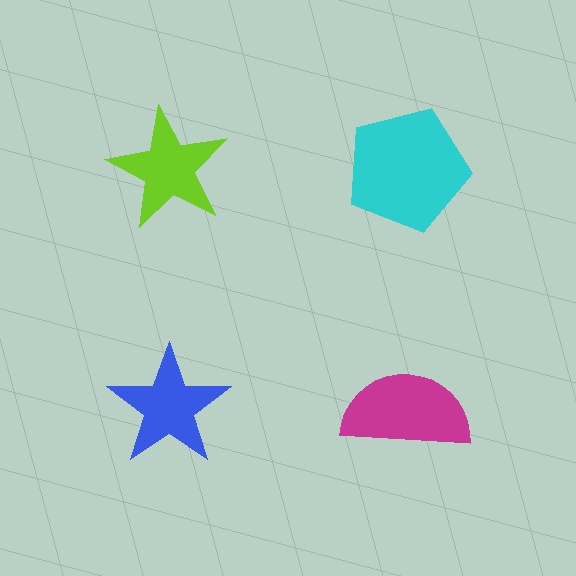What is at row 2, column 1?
A blue star.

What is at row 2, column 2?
A magenta semicircle.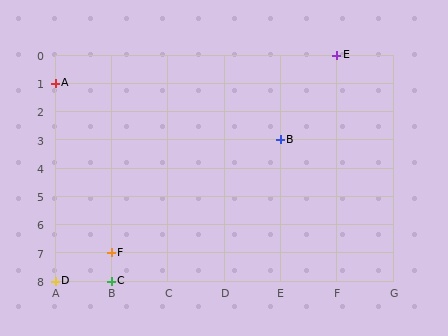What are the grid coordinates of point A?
Point A is at grid coordinates (A, 1).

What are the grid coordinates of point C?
Point C is at grid coordinates (B, 8).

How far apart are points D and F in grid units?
Points D and F are 1 column and 1 row apart (about 1.4 grid units diagonally).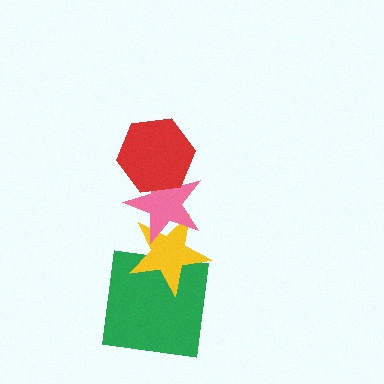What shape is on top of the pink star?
The red hexagon is on top of the pink star.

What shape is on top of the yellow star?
The pink star is on top of the yellow star.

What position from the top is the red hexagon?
The red hexagon is 1st from the top.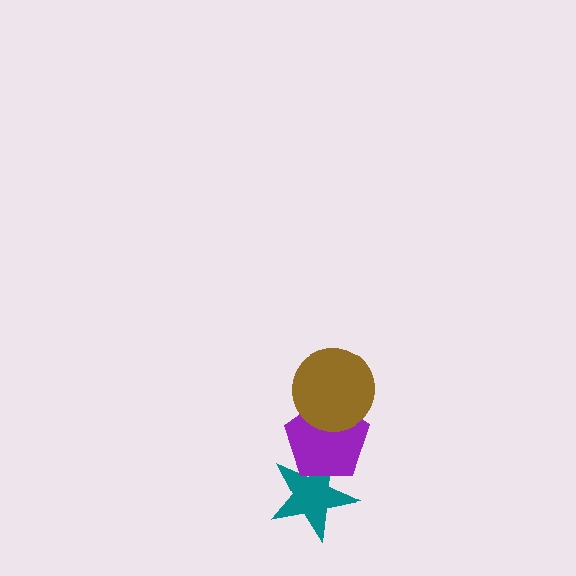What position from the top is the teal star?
The teal star is 3rd from the top.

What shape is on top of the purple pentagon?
The brown circle is on top of the purple pentagon.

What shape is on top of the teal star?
The purple pentagon is on top of the teal star.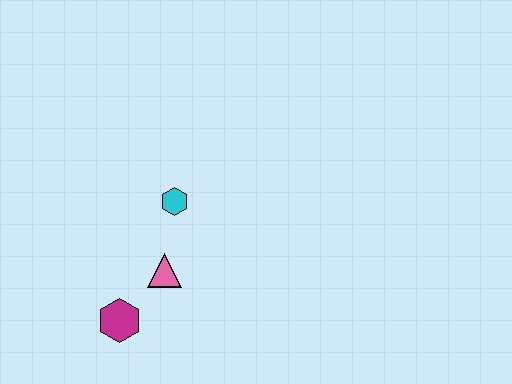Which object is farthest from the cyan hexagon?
The magenta hexagon is farthest from the cyan hexagon.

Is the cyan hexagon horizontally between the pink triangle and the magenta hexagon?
No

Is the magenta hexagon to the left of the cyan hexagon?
Yes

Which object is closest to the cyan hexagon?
The pink triangle is closest to the cyan hexagon.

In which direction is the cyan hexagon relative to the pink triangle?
The cyan hexagon is above the pink triangle.